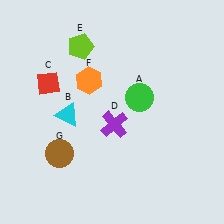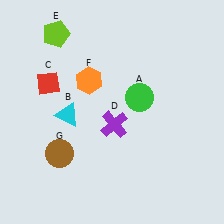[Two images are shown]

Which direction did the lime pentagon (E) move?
The lime pentagon (E) moved left.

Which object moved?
The lime pentagon (E) moved left.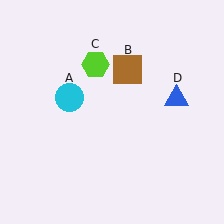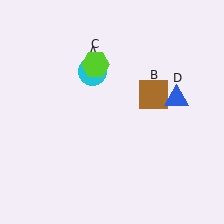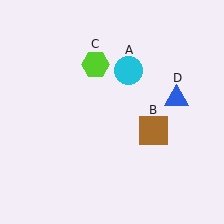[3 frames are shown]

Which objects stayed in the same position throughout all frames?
Lime hexagon (object C) and blue triangle (object D) remained stationary.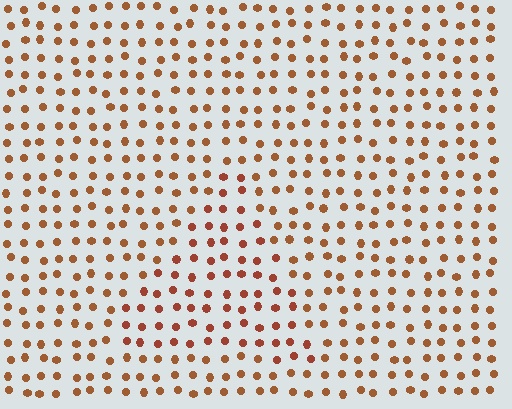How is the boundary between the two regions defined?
The boundary is defined purely by a slight shift in hue (about 16 degrees). Spacing, size, and orientation are identical on both sides.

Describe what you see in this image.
The image is filled with small brown elements in a uniform arrangement. A triangle-shaped region is visible where the elements are tinted to a slightly different hue, forming a subtle color boundary.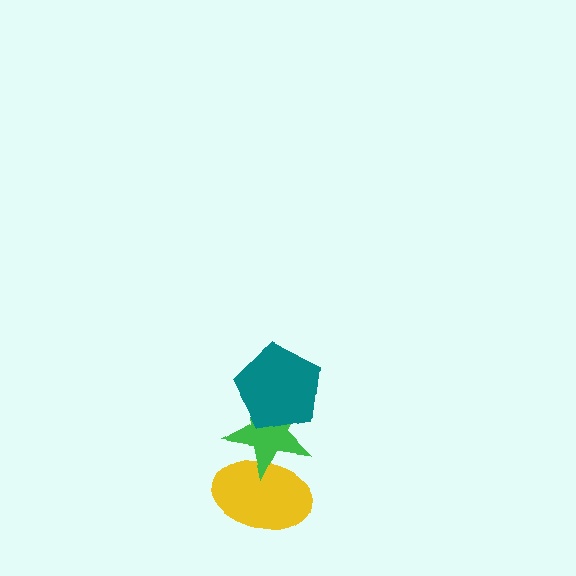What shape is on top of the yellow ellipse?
The green star is on top of the yellow ellipse.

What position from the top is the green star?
The green star is 2nd from the top.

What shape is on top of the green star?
The teal pentagon is on top of the green star.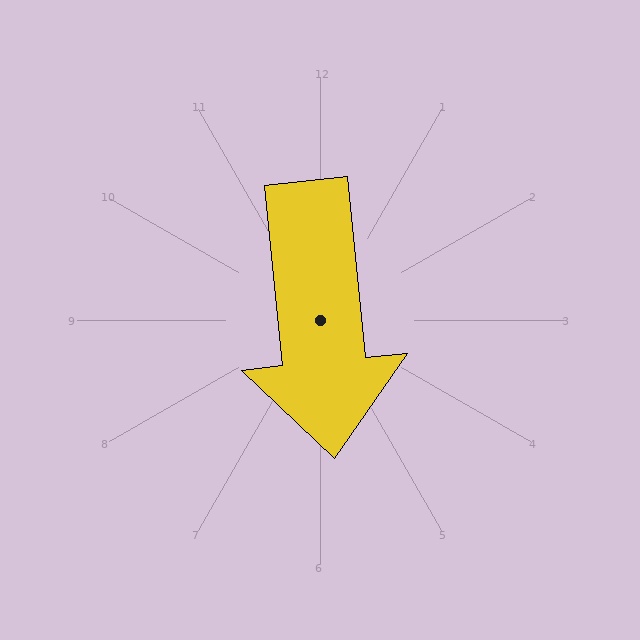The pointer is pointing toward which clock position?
Roughly 6 o'clock.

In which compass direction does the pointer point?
South.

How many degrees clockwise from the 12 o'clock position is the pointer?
Approximately 174 degrees.